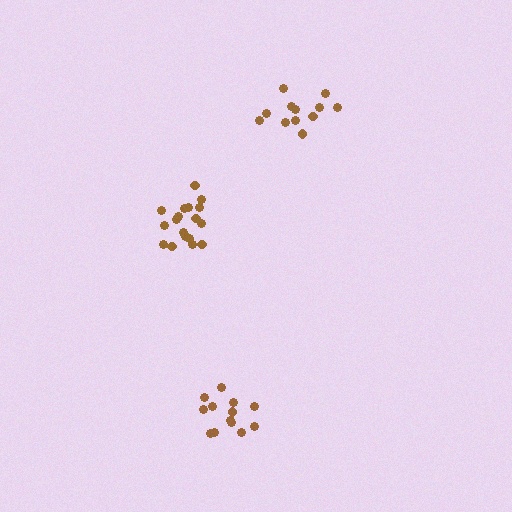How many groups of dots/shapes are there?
There are 3 groups.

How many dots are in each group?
Group 1: 18 dots, Group 2: 12 dots, Group 3: 13 dots (43 total).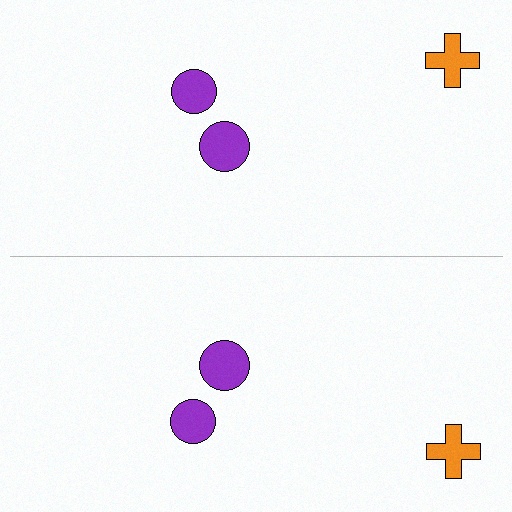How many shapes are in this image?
There are 6 shapes in this image.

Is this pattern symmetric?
Yes, this pattern has bilateral (reflection) symmetry.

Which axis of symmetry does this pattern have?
The pattern has a horizontal axis of symmetry running through the center of the image.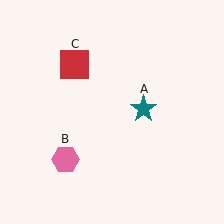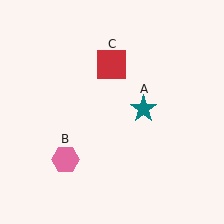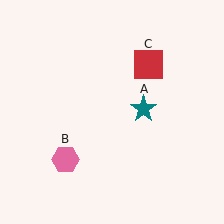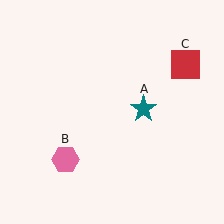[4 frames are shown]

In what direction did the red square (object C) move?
The red square (object C) moved right.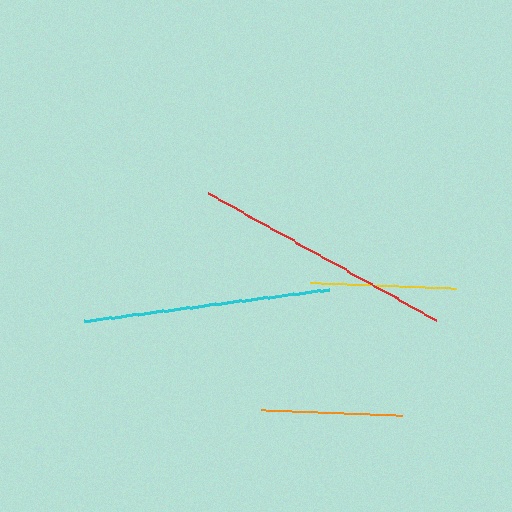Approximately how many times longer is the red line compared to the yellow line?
The red line is approximately 1.8 times the length of the yellow line.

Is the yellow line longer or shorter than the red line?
The red line is longer than the yellow line.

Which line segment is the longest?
The red line is the longest at approximately 261 pixels.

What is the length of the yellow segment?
The yellow segment is approximately 146 pixels long.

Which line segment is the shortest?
The orange line is the shortest at approximately 141 pixels.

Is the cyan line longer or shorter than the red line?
The red line is longer than the cyan line.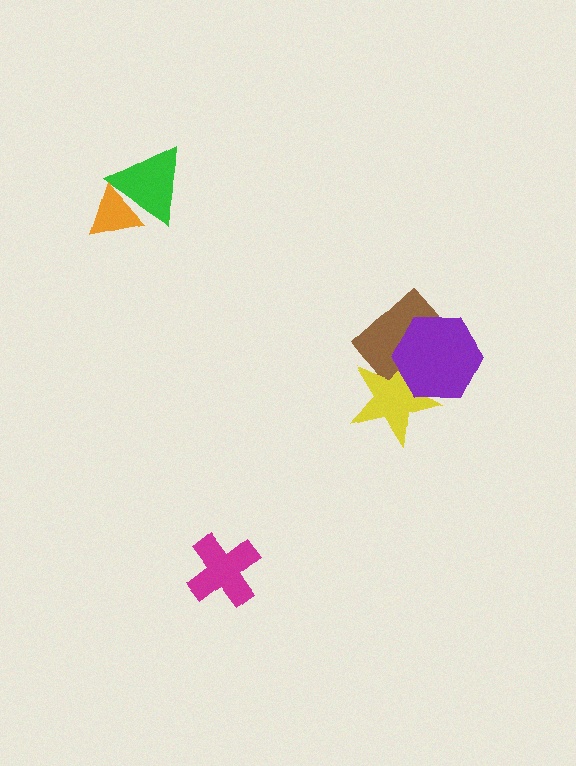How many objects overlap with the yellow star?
2 objects overlap with the yellow star.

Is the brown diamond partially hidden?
Yes, it is partially covered by another shape.